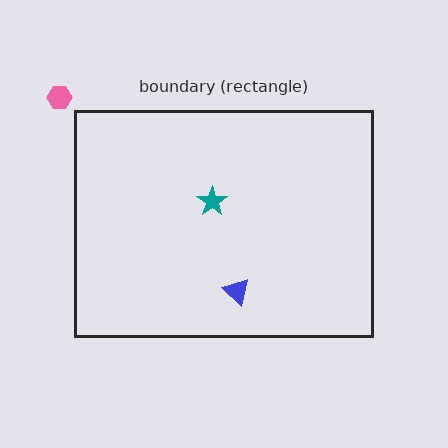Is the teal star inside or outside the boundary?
Inside.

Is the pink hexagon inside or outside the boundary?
Outside.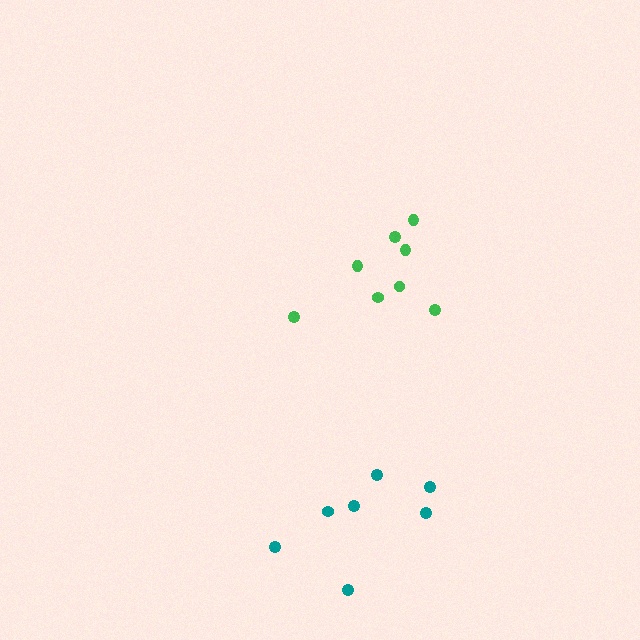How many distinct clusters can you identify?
There are 2 distinct clusters.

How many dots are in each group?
Group 1: 7 dots, Group 2: 8 dots (15 total).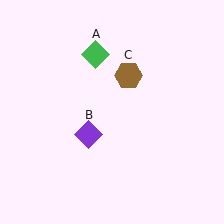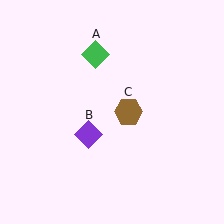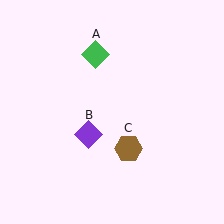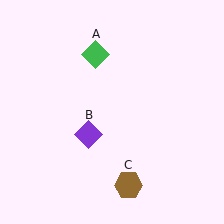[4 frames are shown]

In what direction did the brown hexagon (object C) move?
The brown hexagon (object C) moved down.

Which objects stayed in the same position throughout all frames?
Green diamond (object A) and purple diamond (object B) remained stationary.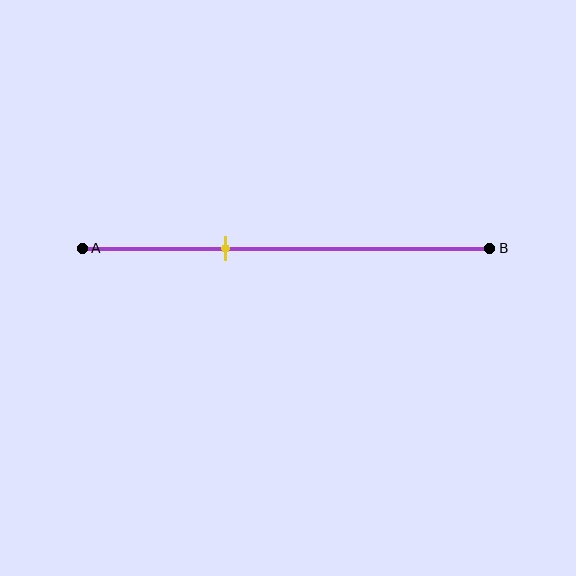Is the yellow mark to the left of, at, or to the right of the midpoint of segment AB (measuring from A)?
The yellow mark is to the left of the midpoint of segment AB.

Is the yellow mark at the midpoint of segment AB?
No, the mark is at about 35% from A, not at the 50% midpoint.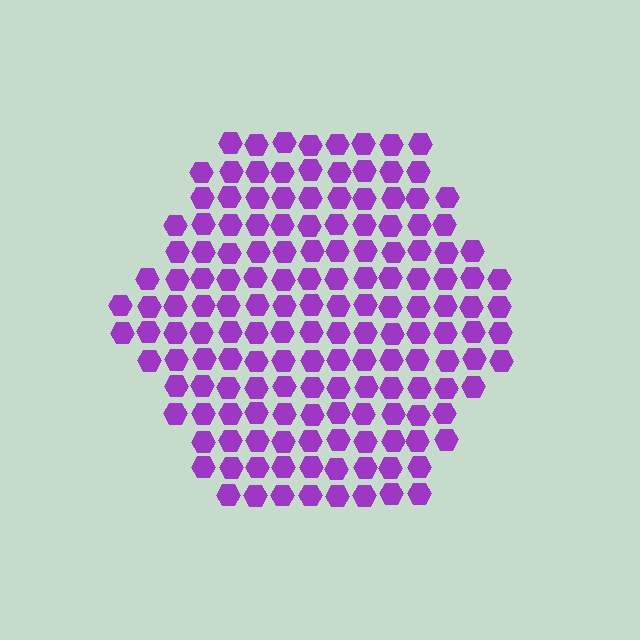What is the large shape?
The large shape is a hexagon.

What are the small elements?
The small elements are hexagons.